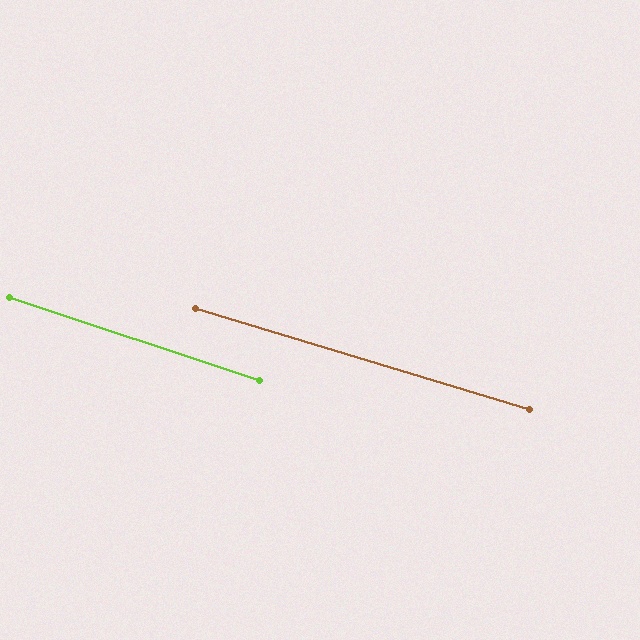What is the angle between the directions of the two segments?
Approximately 1 degree.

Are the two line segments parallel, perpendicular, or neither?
Parallel — their directions differ by only 1.3°.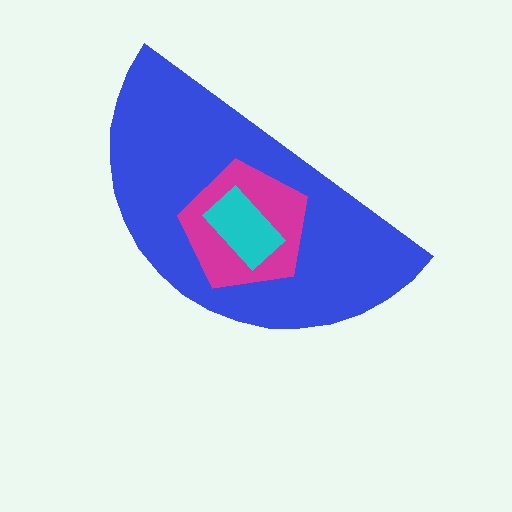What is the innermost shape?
The cyan rectangle.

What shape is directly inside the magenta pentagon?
The cyan rectangle.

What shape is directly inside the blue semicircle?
The magenta pentagon.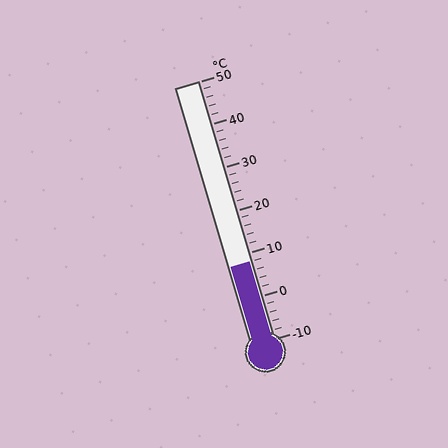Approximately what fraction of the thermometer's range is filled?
The thermometer is filled to approximately 30% of its range.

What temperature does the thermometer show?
The thermometer shows approximately 8°C.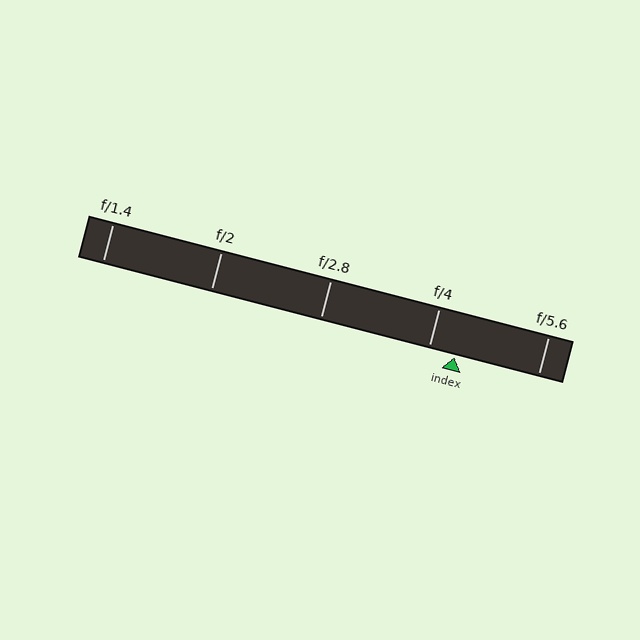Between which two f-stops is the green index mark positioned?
The index mark is between f/4 and f/5.6.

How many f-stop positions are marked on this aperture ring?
There are 5 f-stop positions marked.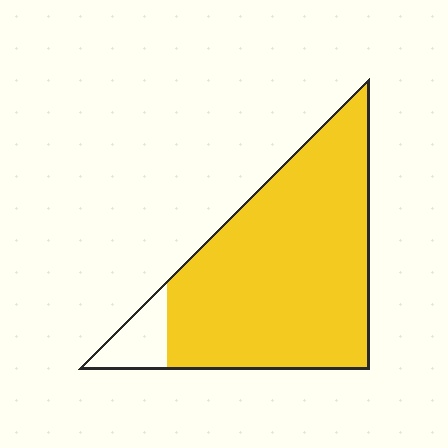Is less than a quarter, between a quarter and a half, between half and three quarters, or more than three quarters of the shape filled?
More than three quarters.